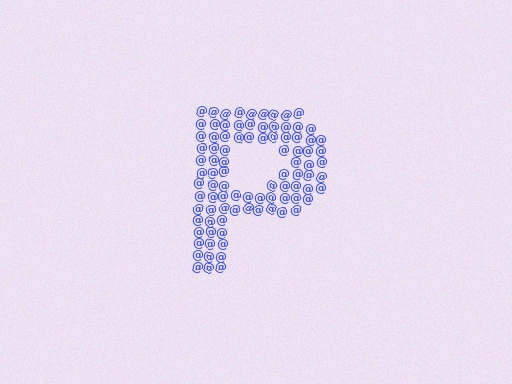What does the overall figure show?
The overall figure shows the letter P.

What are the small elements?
The small elements are at signs.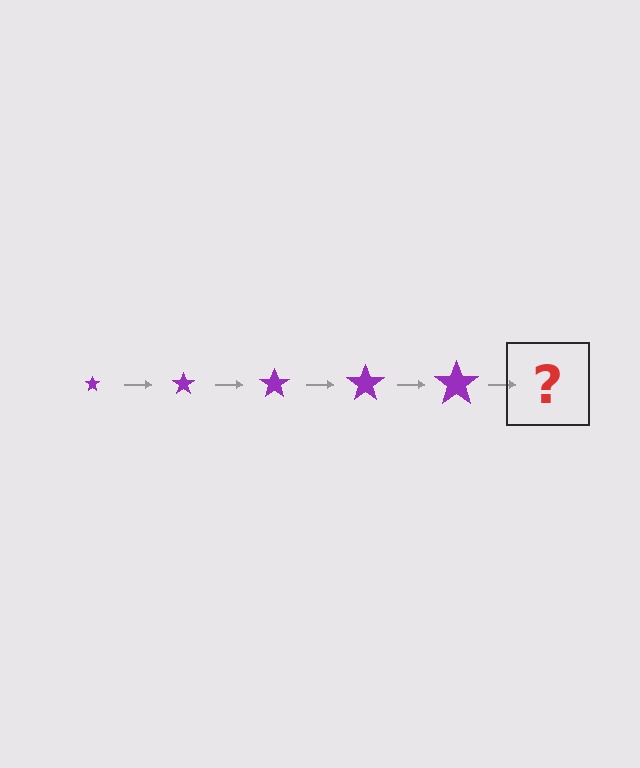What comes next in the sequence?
The next element should be a purple star, larger than the previous one.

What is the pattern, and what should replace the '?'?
The pattern is that the star gets progressively larger each step. The '?' should be a purple star, larger than the previous one.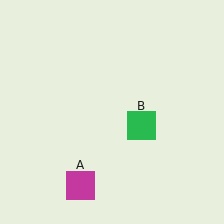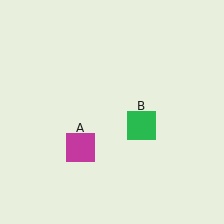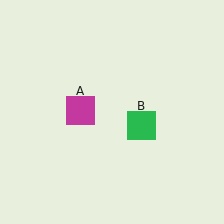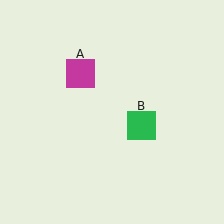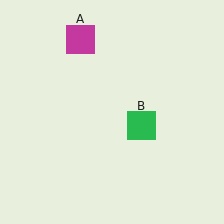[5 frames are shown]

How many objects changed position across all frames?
1 object changed position: magenta square (object A).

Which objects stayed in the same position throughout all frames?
Green square (object B) remained stationary.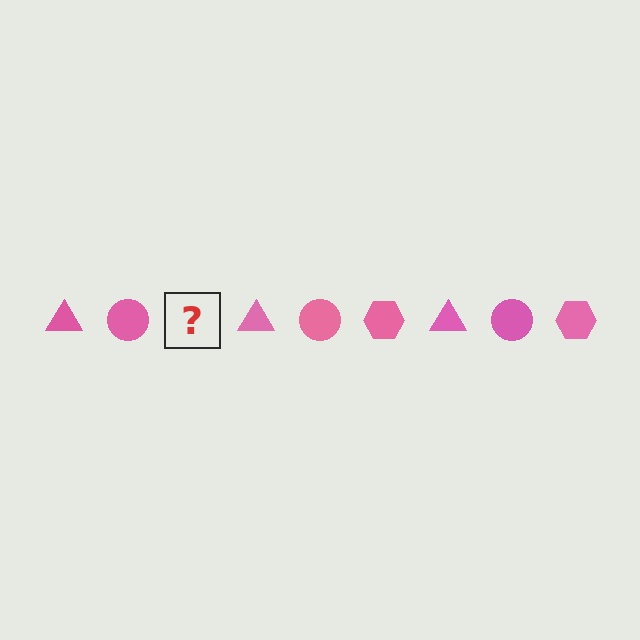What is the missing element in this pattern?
The missing element is a pink hexagon.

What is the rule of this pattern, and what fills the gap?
The rule is that the pattern cycles through triangle, circle, hexagon shapes in pink. The gap should be filled with a pink hexagon.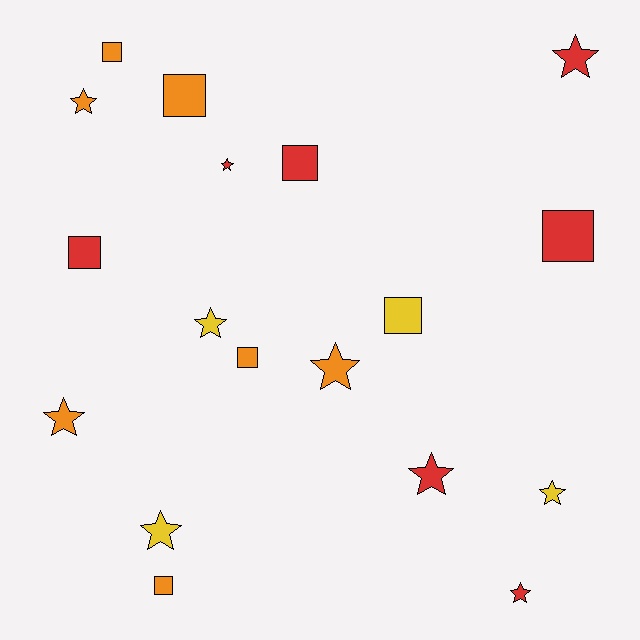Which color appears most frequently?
Orange, with 7 objects.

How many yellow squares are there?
There is 1 yellow square.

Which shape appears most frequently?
Star, with 10 objects.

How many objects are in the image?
There are 18 objects.